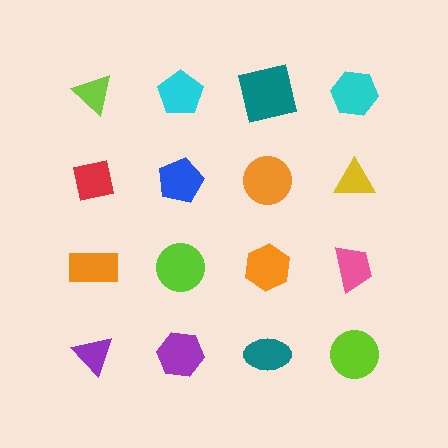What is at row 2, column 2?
A blue pentagon.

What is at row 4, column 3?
A teal ellipse.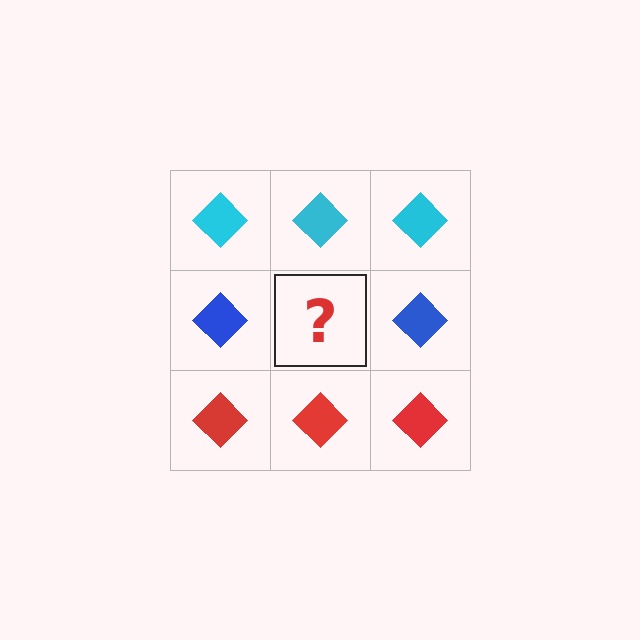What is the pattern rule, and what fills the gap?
The rule is that each row has a consistent color. The gap should be filled with a blue diamond.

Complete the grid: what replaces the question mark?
The question mark should be replaced with a blue diamond.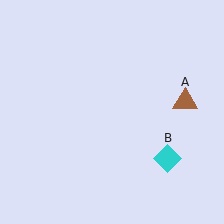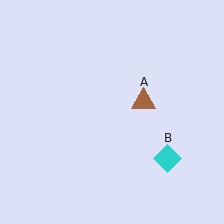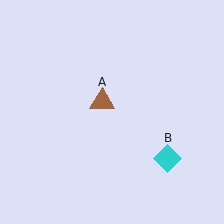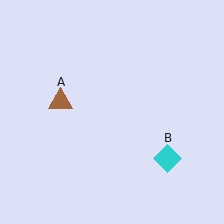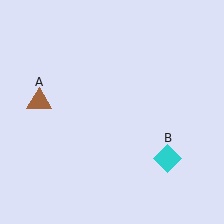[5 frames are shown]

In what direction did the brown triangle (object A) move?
The brown triangle (object A) moved left.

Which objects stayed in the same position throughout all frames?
Cyan diamond (object B) remained stationary.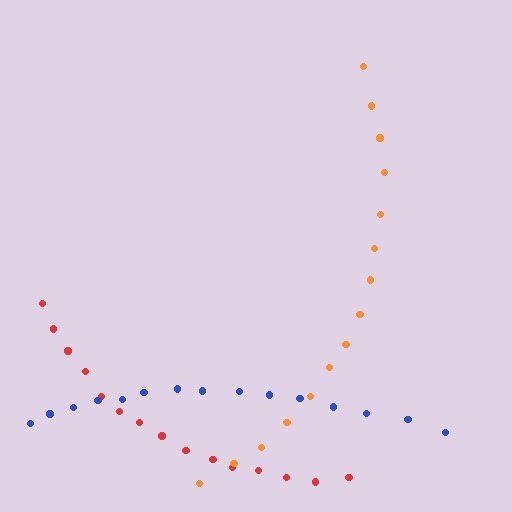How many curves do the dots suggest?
There are 3 distinct paths.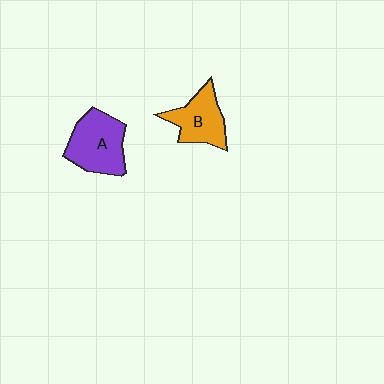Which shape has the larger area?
Shape A (purple).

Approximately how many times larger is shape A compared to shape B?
Approximately 1.3 times.